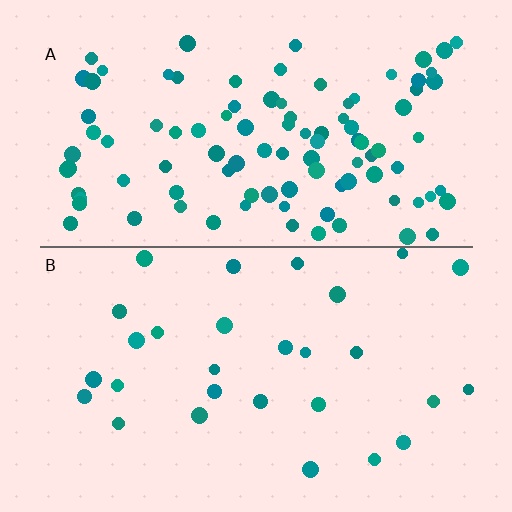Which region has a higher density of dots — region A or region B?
A (the top).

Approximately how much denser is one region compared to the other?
Approximately 3.5× — region A over region B.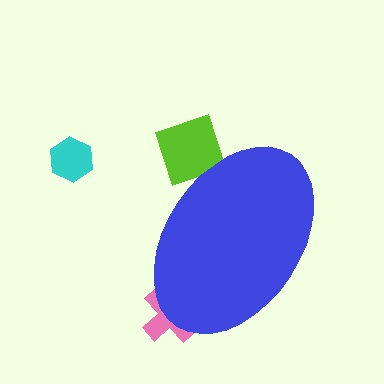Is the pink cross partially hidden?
Yes, the pink cross is partially hidden behind the blue ellipse.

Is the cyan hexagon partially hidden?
No, the cyan hexagon is fully visible.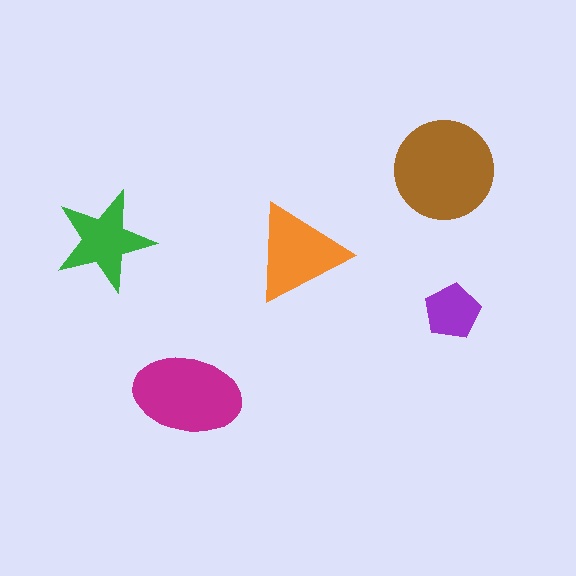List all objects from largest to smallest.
The brown circle, the magenta ellipse, the orange triangle, the green star, the purple pentagon.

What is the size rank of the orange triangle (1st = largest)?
3rd.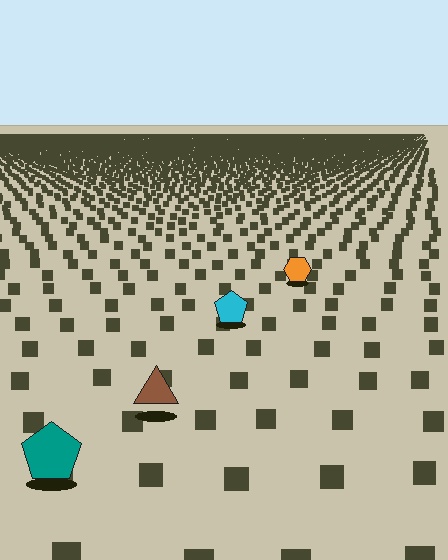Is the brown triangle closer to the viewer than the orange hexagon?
Yes. The brown triangle is closer — you can tell from the texture gradient: the ground texture is coarser near it.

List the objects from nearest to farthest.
From nearest to farthest: the teal pentagon, the brown triangle, the cyan pentagon, the orange hexagon.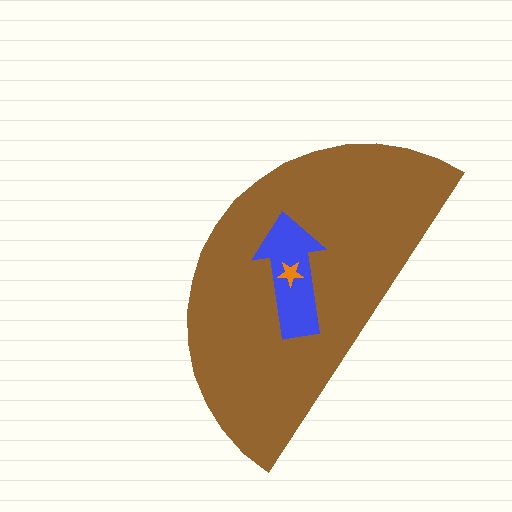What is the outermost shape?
The brown semicircle.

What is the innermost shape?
The orange star.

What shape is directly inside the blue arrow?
The orange star.